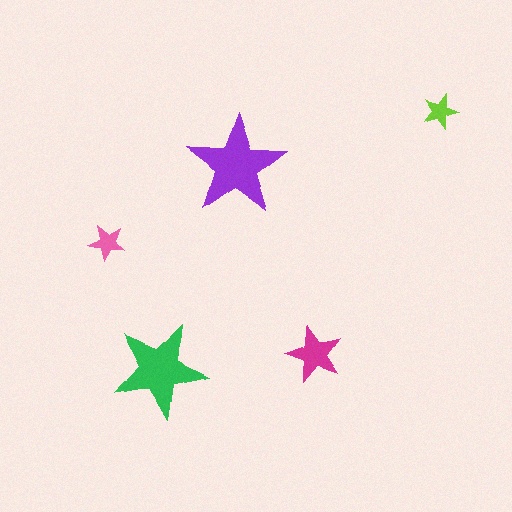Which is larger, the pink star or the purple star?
The purple one.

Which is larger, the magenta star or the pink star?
The magenta one.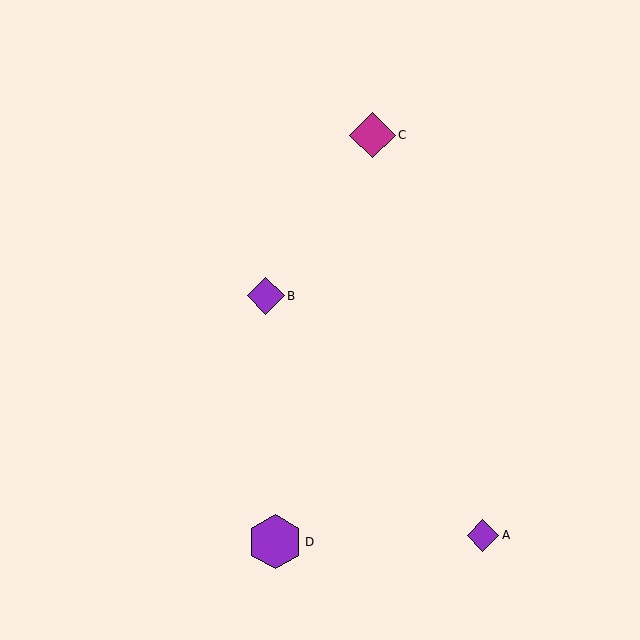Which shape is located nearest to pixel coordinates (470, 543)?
The purple diamond (labeled A) at (483, 535) is nearest to that location.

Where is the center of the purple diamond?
The center of the purple diamond is at (483, 535).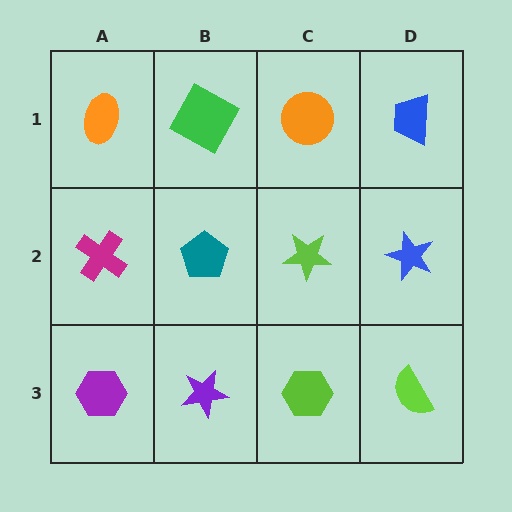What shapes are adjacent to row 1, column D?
A blue star (row 2, column D), an orange circle (row 1, column C).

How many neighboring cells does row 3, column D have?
2.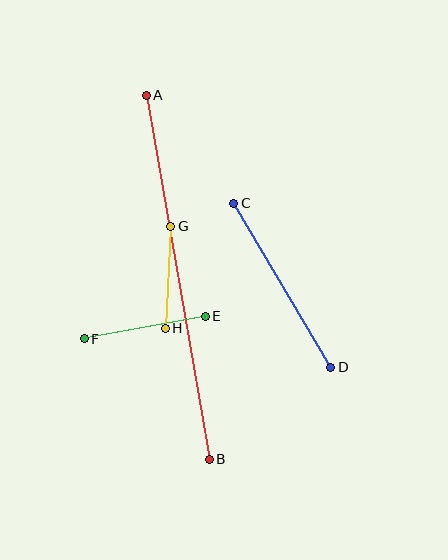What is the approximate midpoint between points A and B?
The midpoint is at approximately (178, 277) pixels.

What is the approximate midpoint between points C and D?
The midpoint is at approximately (282, 285) pixels.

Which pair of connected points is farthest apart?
Points A and B are farthest apart.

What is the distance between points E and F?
The distance is approximately 123 pixels.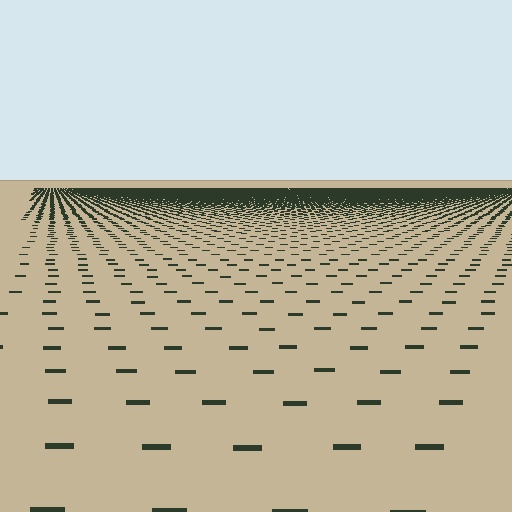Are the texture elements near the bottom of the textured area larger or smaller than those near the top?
Larger. Near the bottom, elements are closer to the viewer and appear at a bigger on-screen size.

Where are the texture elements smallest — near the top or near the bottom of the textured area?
Near the top.